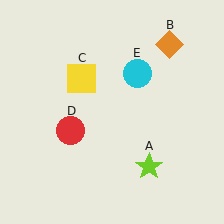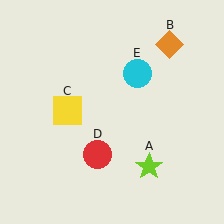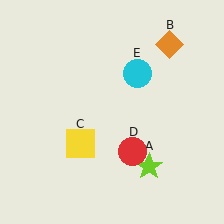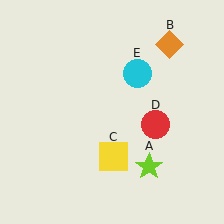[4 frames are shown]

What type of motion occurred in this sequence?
The yellow square (object C), red circle (object D) rotated counterclockwise around the center of the scene.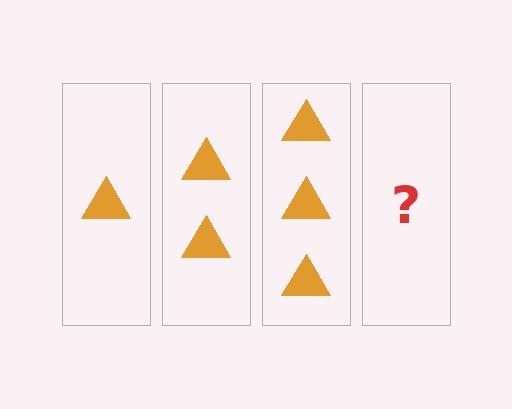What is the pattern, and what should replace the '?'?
The pattern is that each step adds one more triangle. The '?' should be 4 triangles.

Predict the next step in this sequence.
The next step is 4 triangles.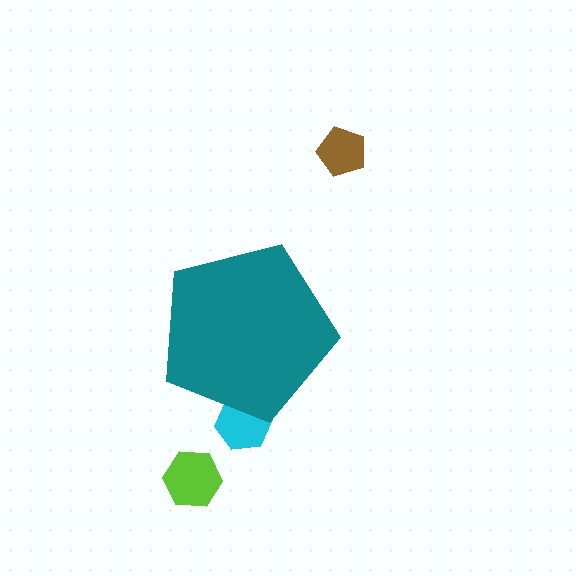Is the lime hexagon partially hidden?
No, the lime hexagon is fully visible.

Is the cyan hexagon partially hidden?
Yes, the cyan hexagon is partially hidden behind the teal pentagon.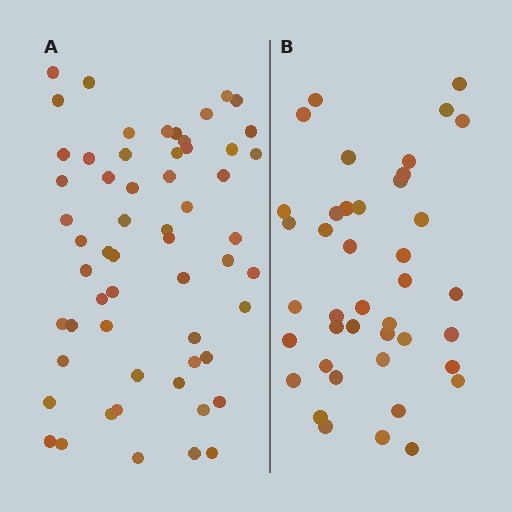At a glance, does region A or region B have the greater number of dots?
Region A (the left region) has more dots.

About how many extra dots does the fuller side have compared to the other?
Region A has approximately 15 more dots than region B.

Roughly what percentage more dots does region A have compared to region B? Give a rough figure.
About 40% more.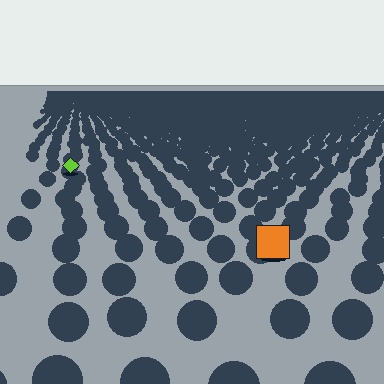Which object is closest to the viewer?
The orange square is closest. The texture marks near it are larger and more spread out.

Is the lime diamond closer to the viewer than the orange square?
No. The orange square is closer — you can tell from the texture gradient: the ground texture is coarser near it.